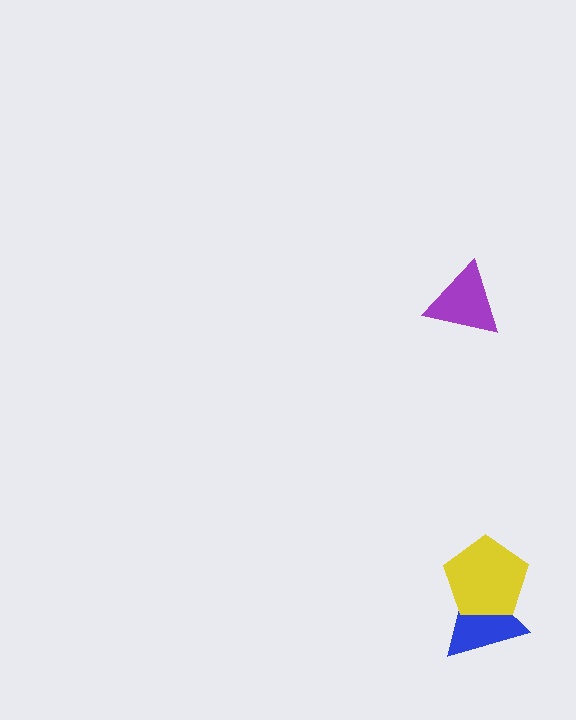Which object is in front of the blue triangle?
The yellow pentagon is in front of the blue triangle.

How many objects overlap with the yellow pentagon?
1 object overlaps with the yellow pentagon.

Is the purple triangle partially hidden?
No, no other shape covers it.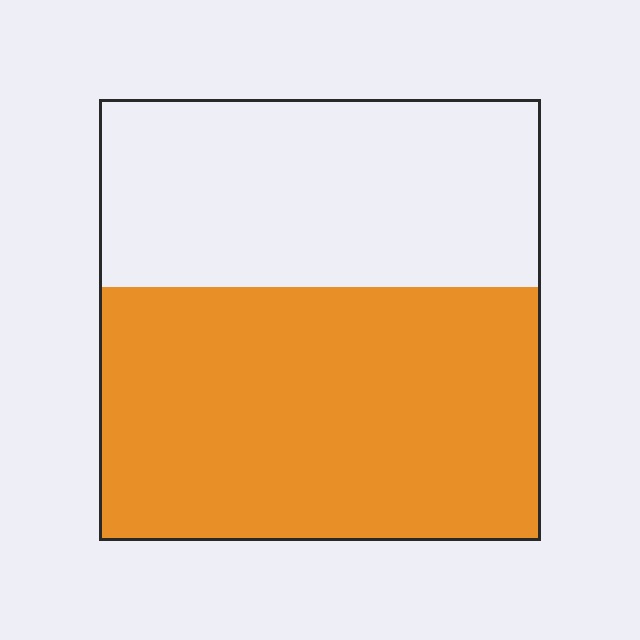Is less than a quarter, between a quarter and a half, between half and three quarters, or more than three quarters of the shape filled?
Between half and three quarters.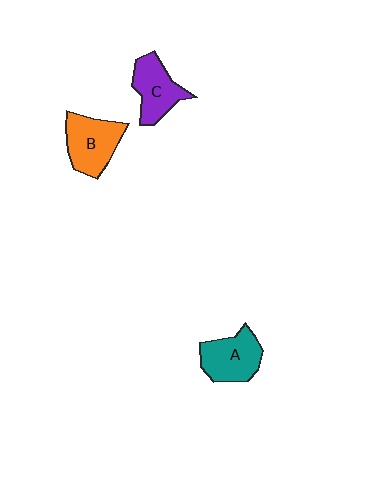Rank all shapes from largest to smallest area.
From largest to smallest: B (orange), A (teal), C (purple).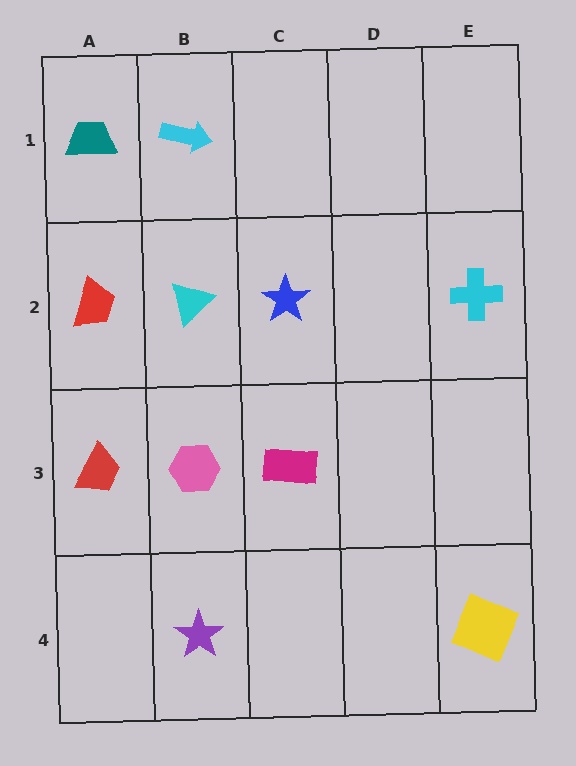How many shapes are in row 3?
3 shapes.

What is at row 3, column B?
A pink hexagon.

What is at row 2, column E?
A cyan cross.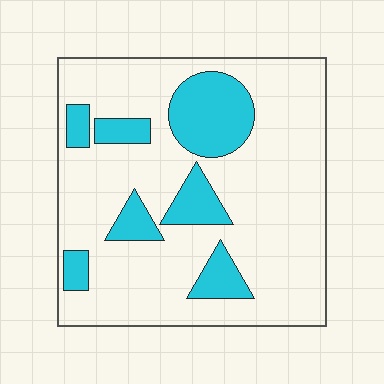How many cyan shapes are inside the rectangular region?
7.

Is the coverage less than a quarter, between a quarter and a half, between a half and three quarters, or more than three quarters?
Less than a quarter.